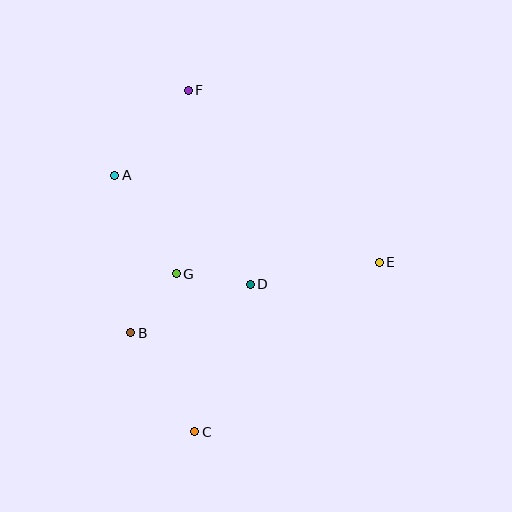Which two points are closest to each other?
Points B and G are closest to each other.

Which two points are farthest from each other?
Points C and F are farthest from each other.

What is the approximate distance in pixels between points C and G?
The distance between C and G is approximately 159 pixels.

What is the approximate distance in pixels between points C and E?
The distance between C and E is approximately 251 pixels.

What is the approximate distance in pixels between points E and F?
The distance between E and F is approximately 257 pixels.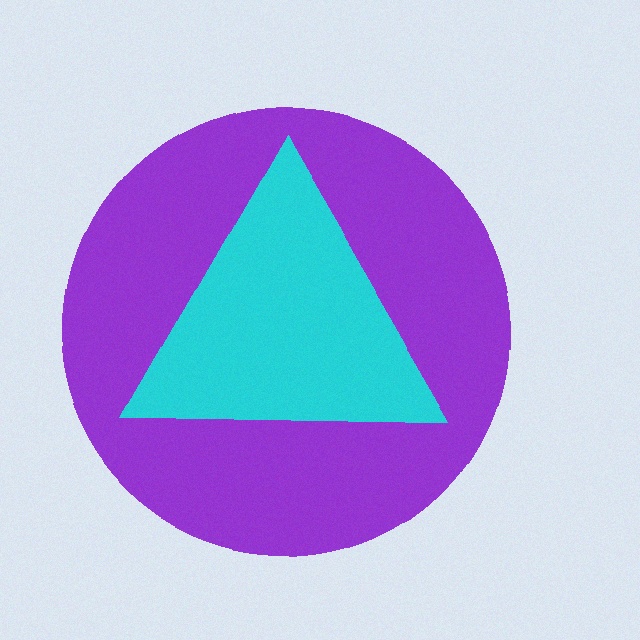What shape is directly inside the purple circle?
The cyan triangle.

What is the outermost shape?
The purple circle.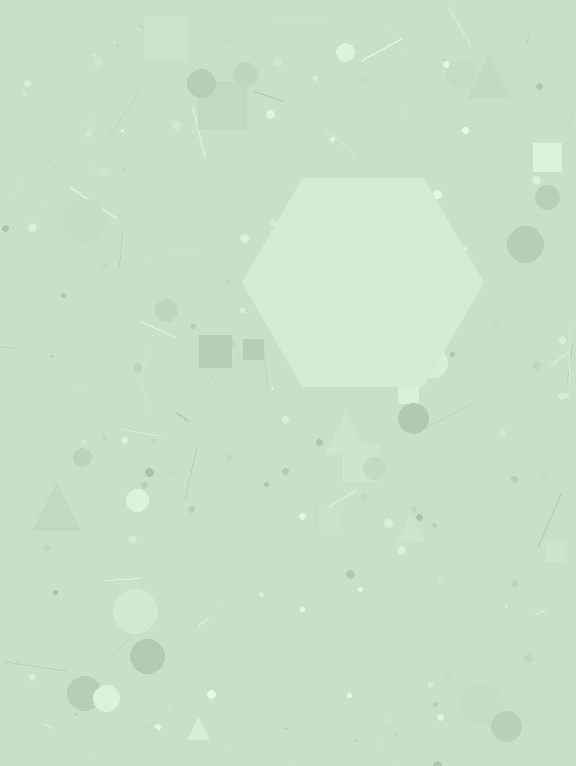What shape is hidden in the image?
A hexagon is hidden in the image.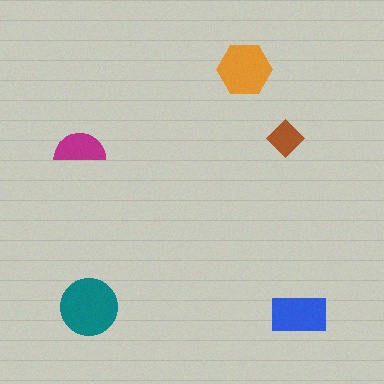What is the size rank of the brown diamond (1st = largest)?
5th.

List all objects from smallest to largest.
The brown diamond, the magenta semicircle, the blue rectangle, the orange hexagon, the teal circle.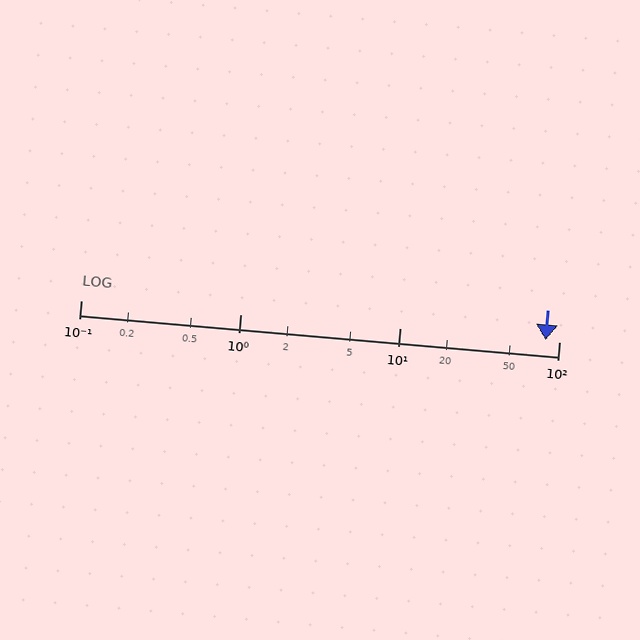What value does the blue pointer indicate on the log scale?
The pointer indicates approximately 82.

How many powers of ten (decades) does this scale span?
The scale spans 3 decades, from 0.1 to 100.